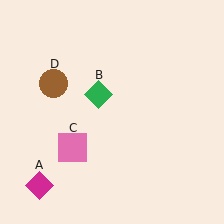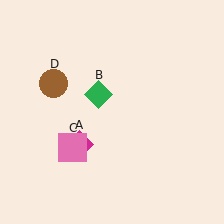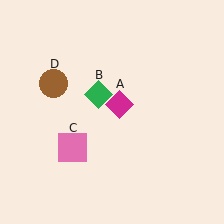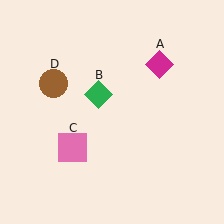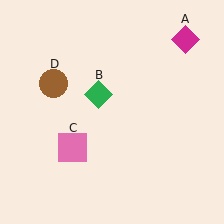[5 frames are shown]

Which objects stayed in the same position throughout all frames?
Green diamond (object B) and pink square (object C) and brown circle (object D) remained stationary.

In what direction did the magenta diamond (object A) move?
The magenta diamond (object A) moved up and to the right.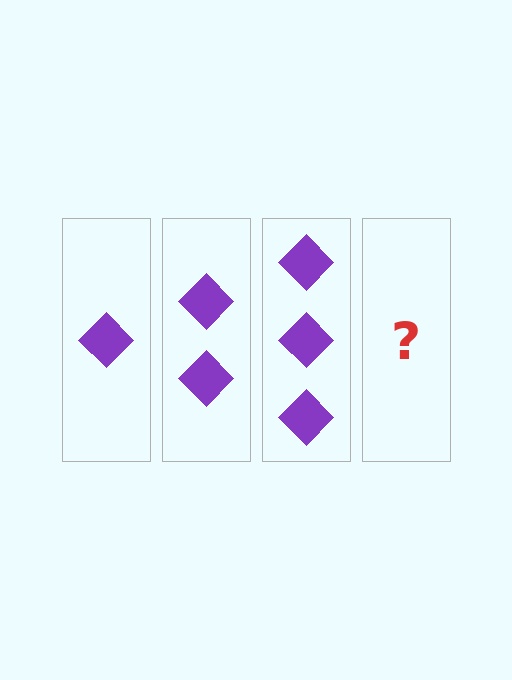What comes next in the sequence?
The next element should be 4 diamonds.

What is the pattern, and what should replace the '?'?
The pattern is that each step adds one more diamond. The '?' should be 4 diamonds.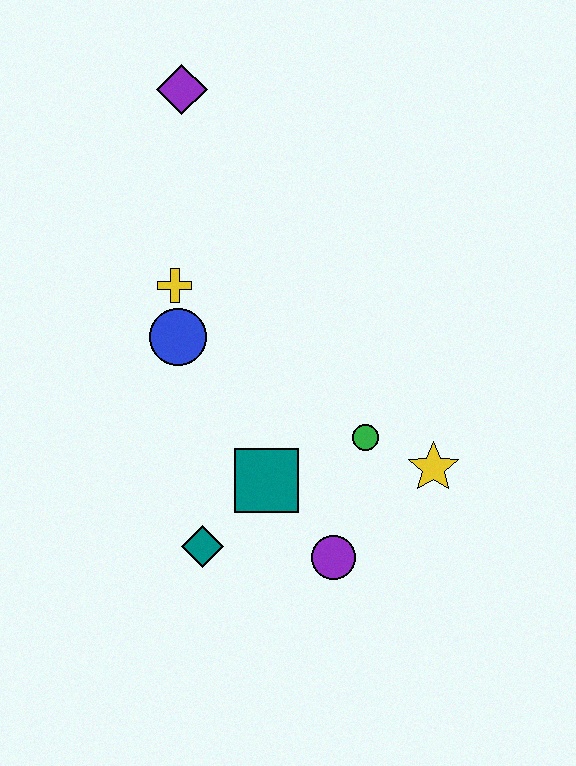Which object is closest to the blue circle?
The yellow cross is closest to the blue circle.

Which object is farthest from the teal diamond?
The purple diamond is farthest from the teal diamond.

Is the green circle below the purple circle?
No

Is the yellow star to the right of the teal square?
Yes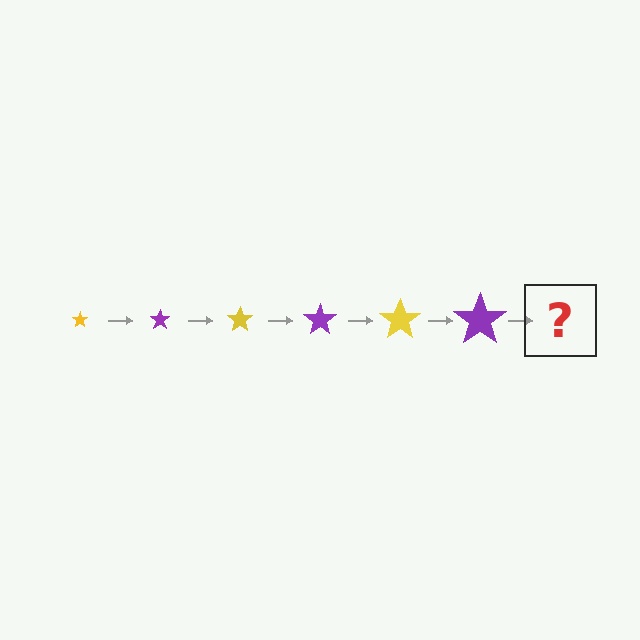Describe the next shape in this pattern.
It should be a yellow star, larger than the previous one.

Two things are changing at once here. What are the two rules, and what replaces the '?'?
The two rules are that the star grows larger each step and the color cycles through yellow and purple. The '?' should be a yellow star, larger than the previous one.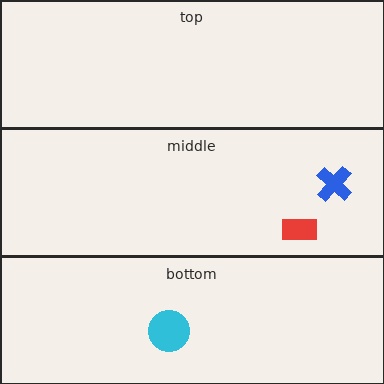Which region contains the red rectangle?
The middle region.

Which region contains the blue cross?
The middle region.